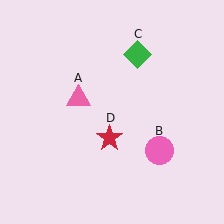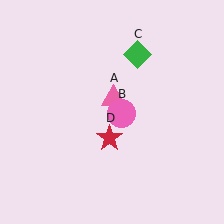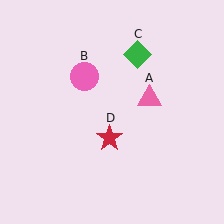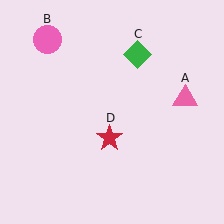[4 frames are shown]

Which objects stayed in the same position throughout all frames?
Green diamond (object C) and red star (object D) remained stationary.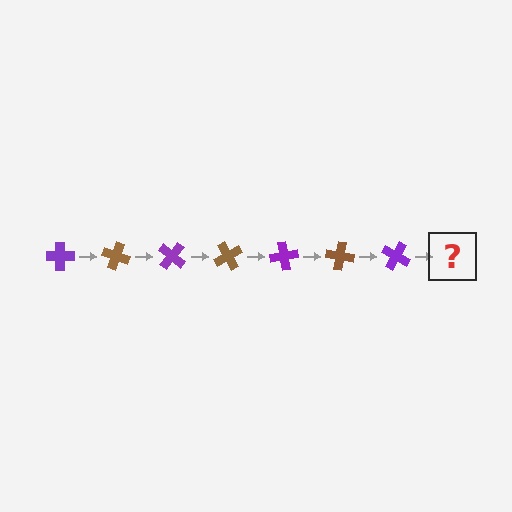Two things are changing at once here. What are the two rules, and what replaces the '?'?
The two rules are that it rotates 20 degrees each step and the color cycles through purple and brown. The '?' should be a brown cross, rotated 140 degrees from the start.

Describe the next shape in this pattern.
It should be a brown cross, rotated 140 degrees from the start.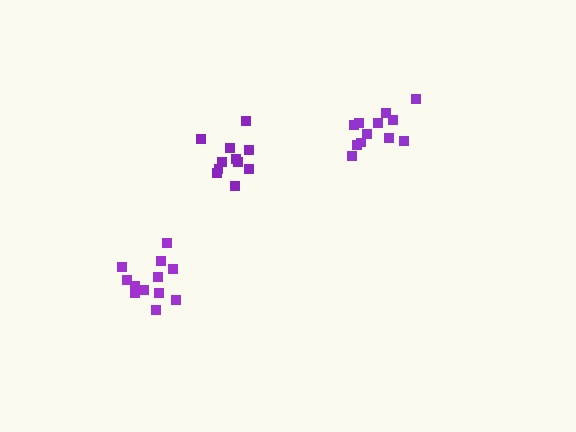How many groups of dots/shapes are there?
There are 3 groups.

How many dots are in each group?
Group 1: 12 dots, Group 2: 11 dots, Group 3: 12 dots (35 total).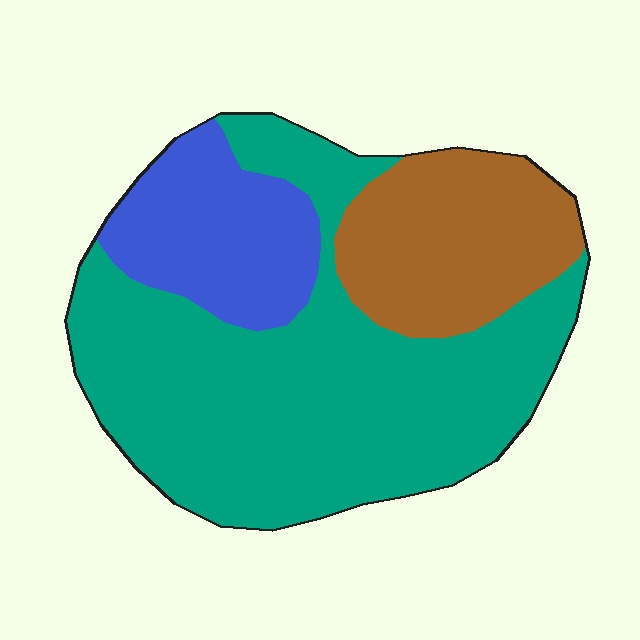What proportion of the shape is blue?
Blue takes up about one sixth (1/6) of the shape.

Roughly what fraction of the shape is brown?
Brown takes up about one fifth (1/5) of the shape.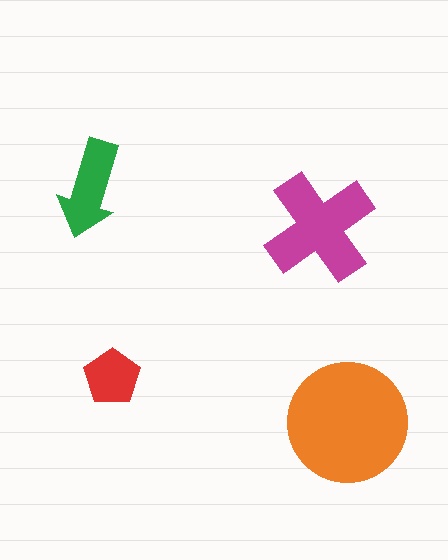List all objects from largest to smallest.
The orange circle, the magenta cross, the green arrow, the red pentagon.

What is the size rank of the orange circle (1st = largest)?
1st.